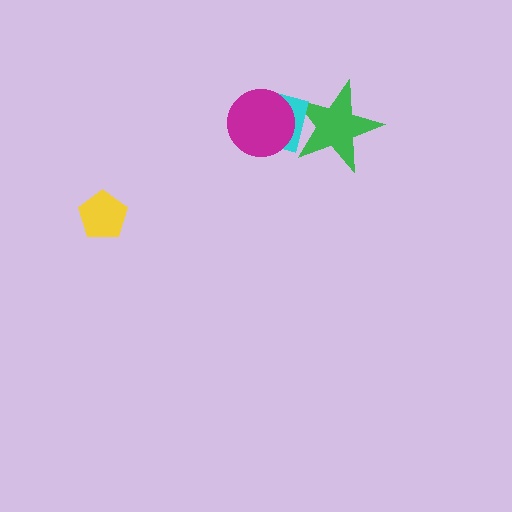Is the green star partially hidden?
Yes, it is partially covered by another shape.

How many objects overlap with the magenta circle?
1 object overlaps with the magenta circle.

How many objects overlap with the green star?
1 object overlaps with the green star.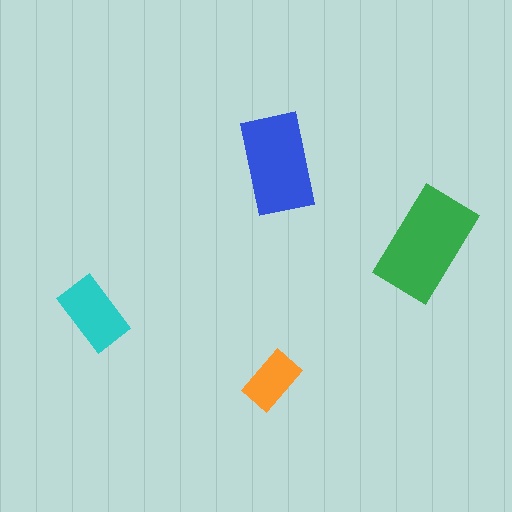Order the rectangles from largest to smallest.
the green one, the blue one, the cyan one, the orange one.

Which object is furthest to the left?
The cyan rectangle is leftmost.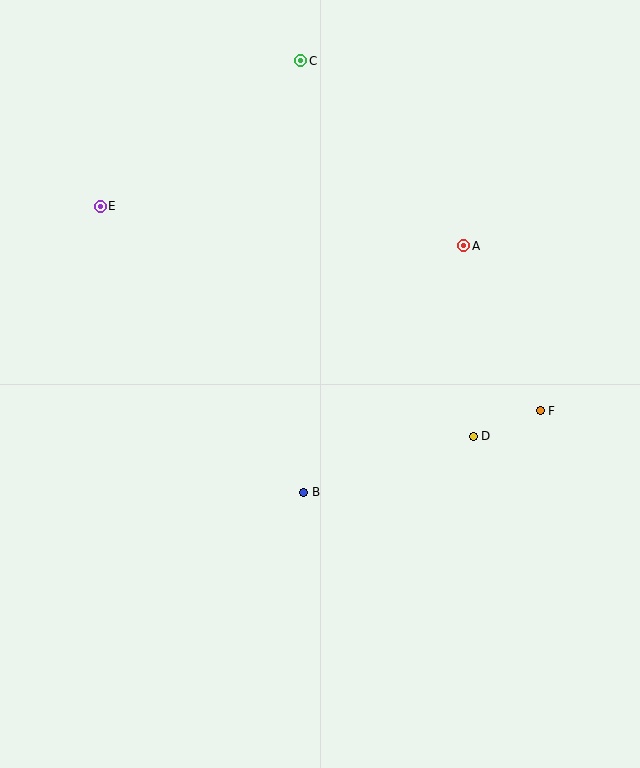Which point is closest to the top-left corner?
Point E is closest to the top-left corner.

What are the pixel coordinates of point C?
Point C is at (301, 61).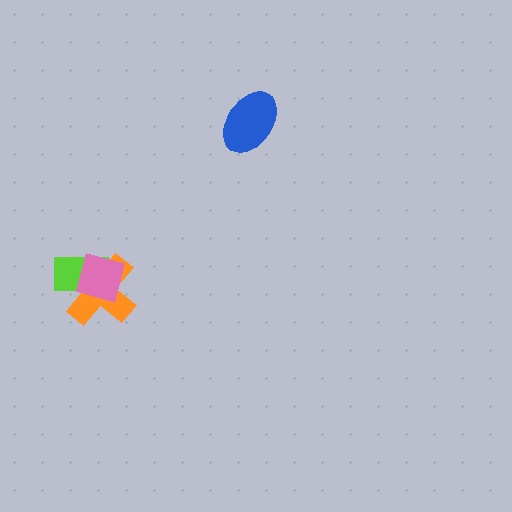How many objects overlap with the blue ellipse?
0 objects overlap with the blue ellipse.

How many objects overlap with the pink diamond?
2 objects overlap with the pink diamond.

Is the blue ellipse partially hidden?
No, no other shape covers it.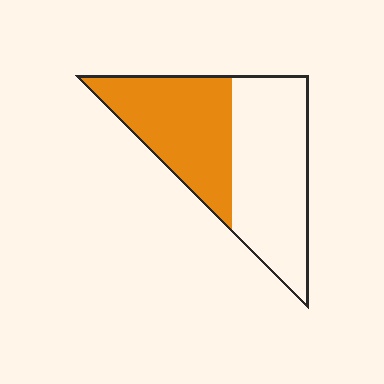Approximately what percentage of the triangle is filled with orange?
Approximately 45%.